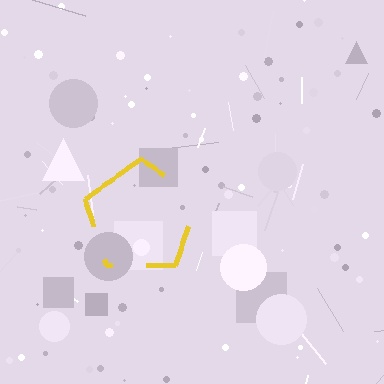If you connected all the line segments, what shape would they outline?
They would outline a pentagon.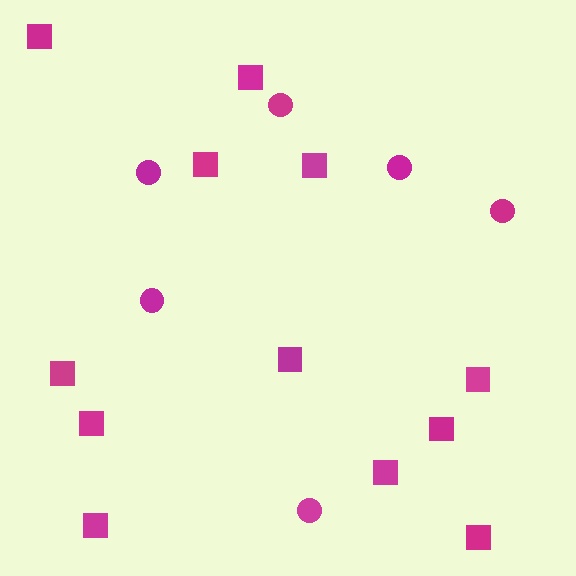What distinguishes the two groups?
There are 2 groups: one group of circles (6) and one group of squares (12).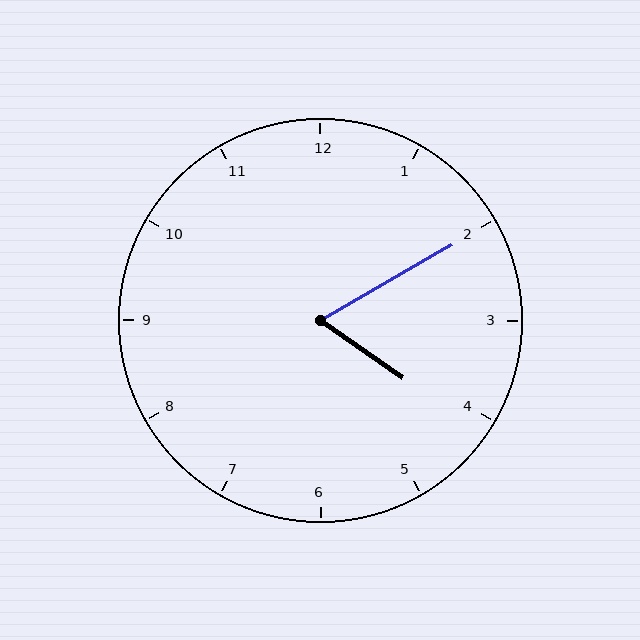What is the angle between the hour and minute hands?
Approximately 65 degrees.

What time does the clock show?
4:10.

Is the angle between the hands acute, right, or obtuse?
It is acute.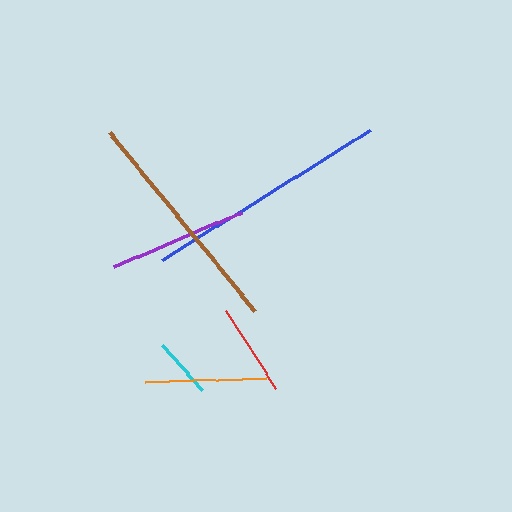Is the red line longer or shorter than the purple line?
The purple line is longer than the red line.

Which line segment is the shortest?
The cyan line is the shortest at approximately 61 pixels.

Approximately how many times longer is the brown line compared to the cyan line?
The brown line is approximately 3.8 times the length of the cyan line.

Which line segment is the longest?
The blue line is the longest at approximately 245 pixels.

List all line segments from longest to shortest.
From longest to shortest: blue, brown, purple, orange, red, cyan.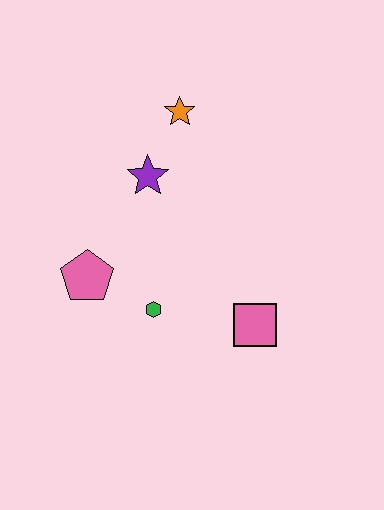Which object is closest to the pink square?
The green hexagon is closest to the pink square.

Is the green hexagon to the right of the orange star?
No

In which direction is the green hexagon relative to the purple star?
The green hexagon is below the purple star.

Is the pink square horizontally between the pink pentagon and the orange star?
No